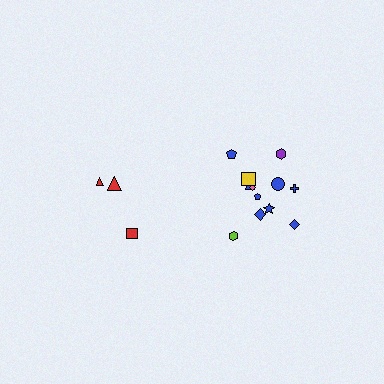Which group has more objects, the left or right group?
The right group.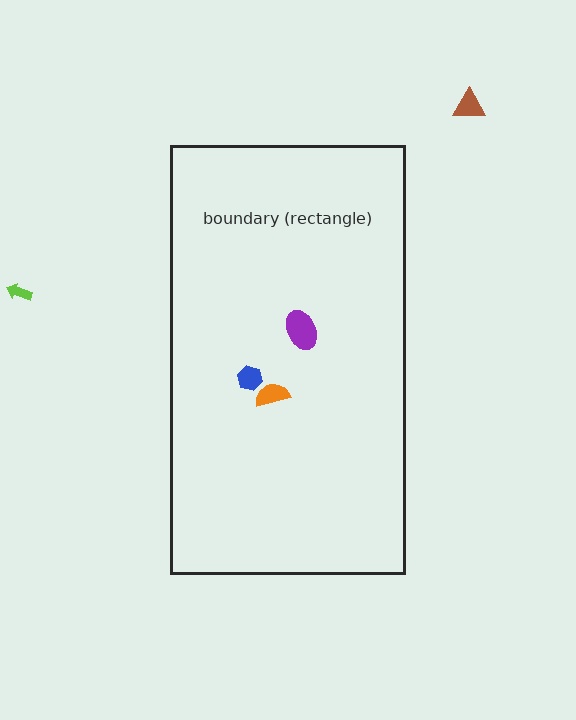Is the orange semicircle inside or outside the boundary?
Inside.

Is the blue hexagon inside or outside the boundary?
Inside.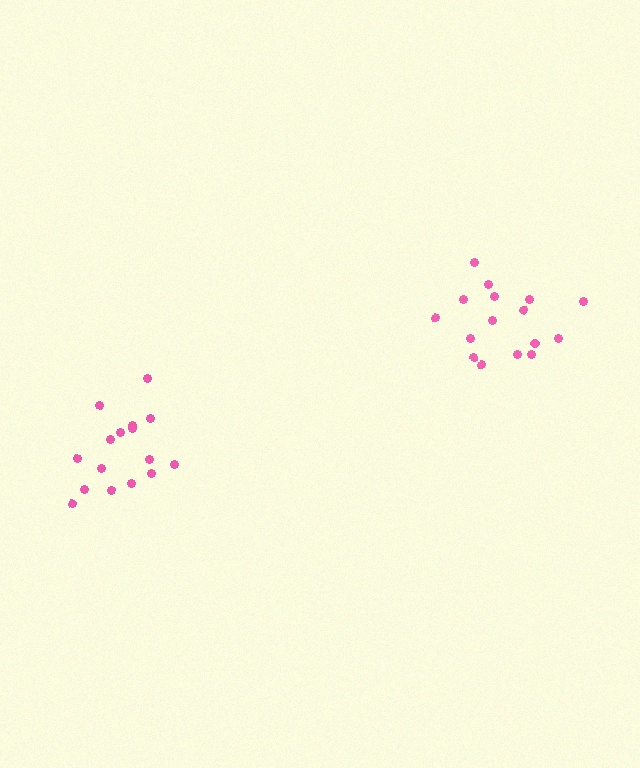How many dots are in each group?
Group 1: 16 dots, Group 2: 16 dots (32 total).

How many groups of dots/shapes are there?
There are 2 groups.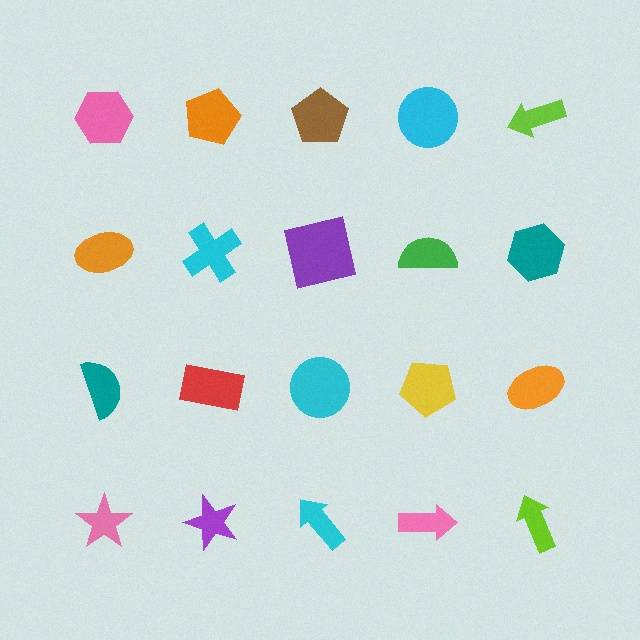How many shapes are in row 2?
5 shapes.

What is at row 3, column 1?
A teal semicircle.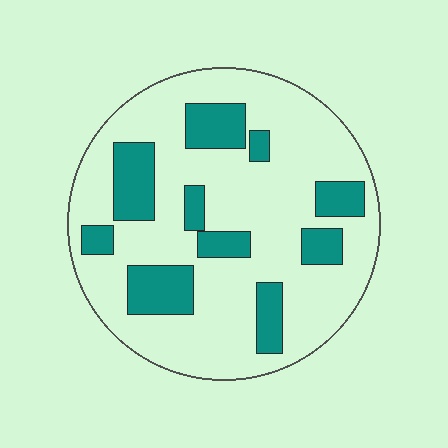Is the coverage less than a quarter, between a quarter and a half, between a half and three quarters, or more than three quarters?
Less than a quarter.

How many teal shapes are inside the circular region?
10.